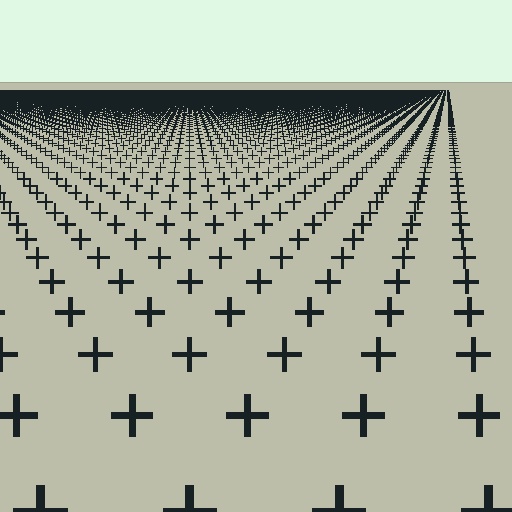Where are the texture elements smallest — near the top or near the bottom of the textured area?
Near the top.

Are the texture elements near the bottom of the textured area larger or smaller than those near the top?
Larger. Near the bottom, elements are closer to the viewer and appear at a bigger on-screen size.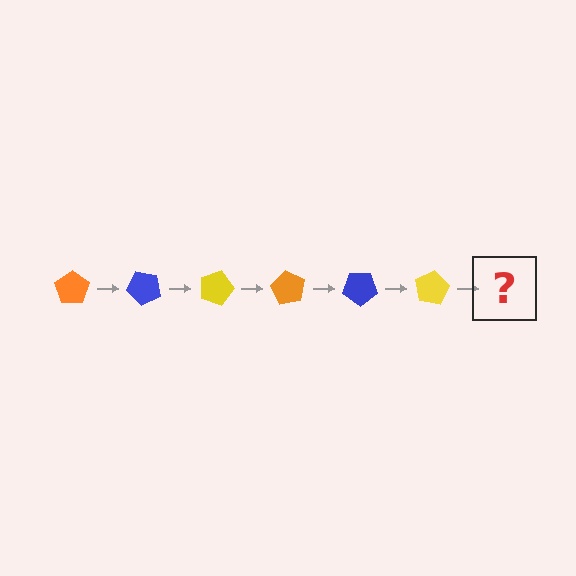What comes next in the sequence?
The next element should be an orange pentagon, rotated 270 degrees from the start.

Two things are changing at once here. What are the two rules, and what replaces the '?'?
The two rules are that it rotates 45 degrees each step and the color cycles through orange, blue, and yellow. The '?' should be an orange pentagon, rotated 270 degrees from the start.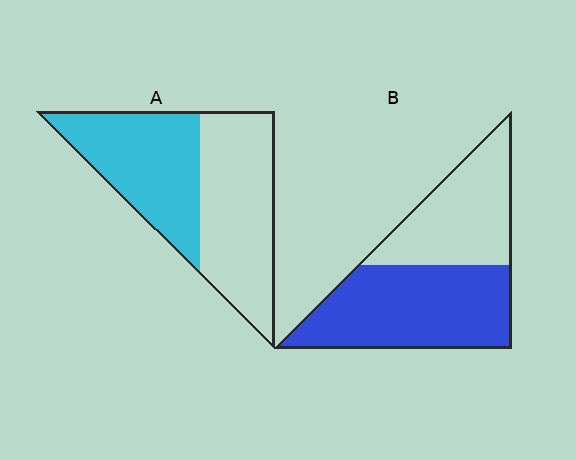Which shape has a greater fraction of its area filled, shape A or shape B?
Shape B.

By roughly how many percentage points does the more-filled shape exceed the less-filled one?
By roughly 10 percentage points (B over A).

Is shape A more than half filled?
Roughly half.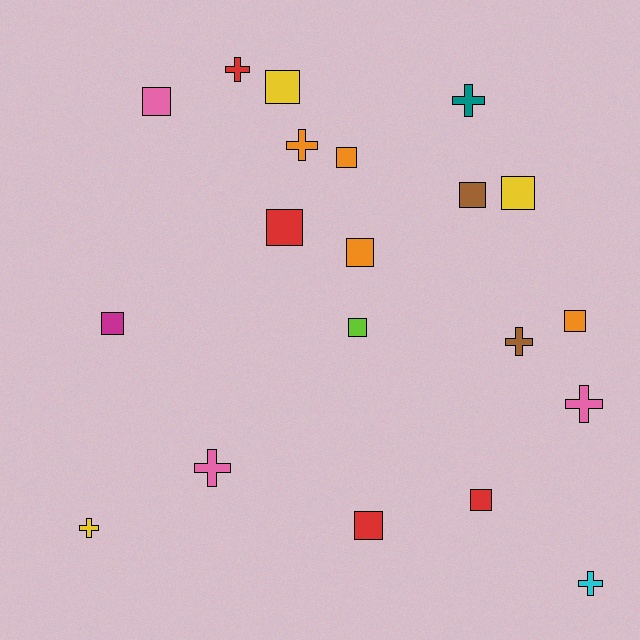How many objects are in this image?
There are 20 objects.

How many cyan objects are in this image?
There is 1 cyan object.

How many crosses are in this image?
There are 8 crosses.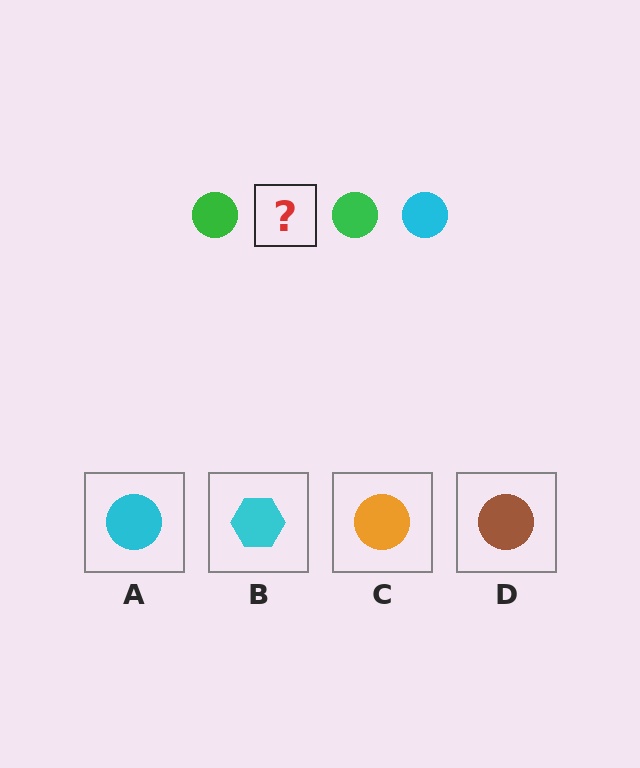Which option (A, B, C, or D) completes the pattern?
A.